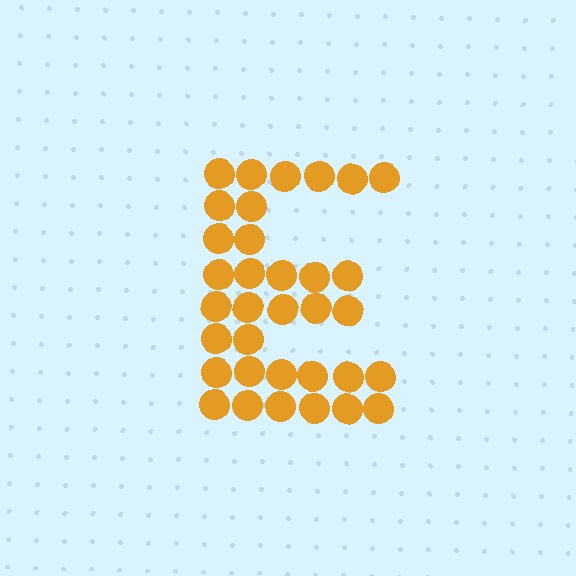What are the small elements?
The small elements are circles.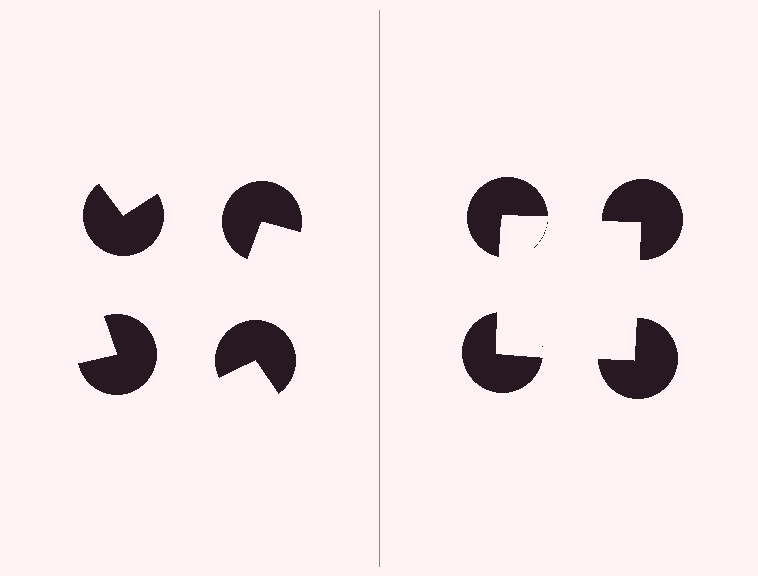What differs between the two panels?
The pac-man discs are positioned identically on both sides; only the wedge orientations differ. On the right they align to a square; on the left they are misaligned.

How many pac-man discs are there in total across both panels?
8 — 4 on each side.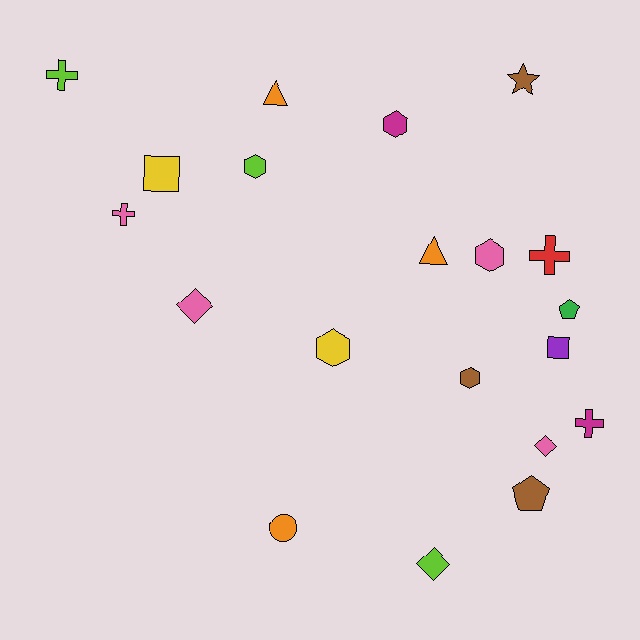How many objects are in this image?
There are 20 objects.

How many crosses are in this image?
There are 4 crosses.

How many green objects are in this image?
There is 1 green object.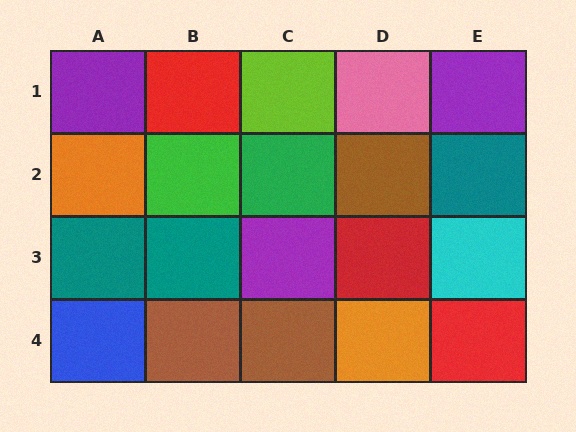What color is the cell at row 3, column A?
Teal.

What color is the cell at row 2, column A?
Orange.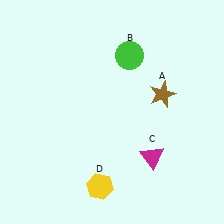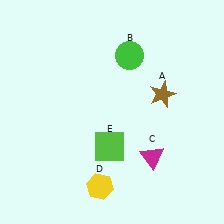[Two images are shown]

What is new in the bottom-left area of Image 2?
A lime square (E) was added in the bottom-left area of Image 2.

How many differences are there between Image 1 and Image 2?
There is 1 difference between the two images.